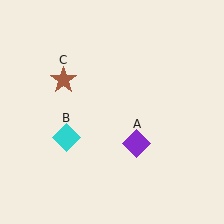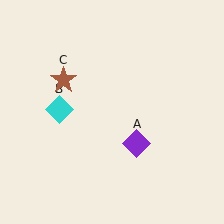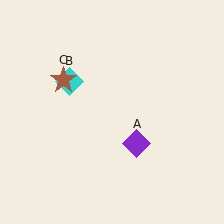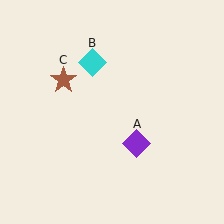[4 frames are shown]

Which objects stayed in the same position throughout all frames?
Purple diamond (object A) and brown star (object C) remained stationary.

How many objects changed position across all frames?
1 object changed position: cyan diamond (object B).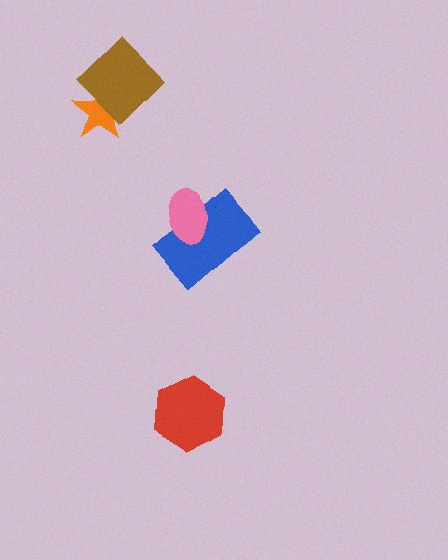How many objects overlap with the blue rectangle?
1 object overlaps with the blue rectangle.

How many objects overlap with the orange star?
1 object overlaps with the orange star.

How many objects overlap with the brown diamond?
1 object overlaps with the brown diamond.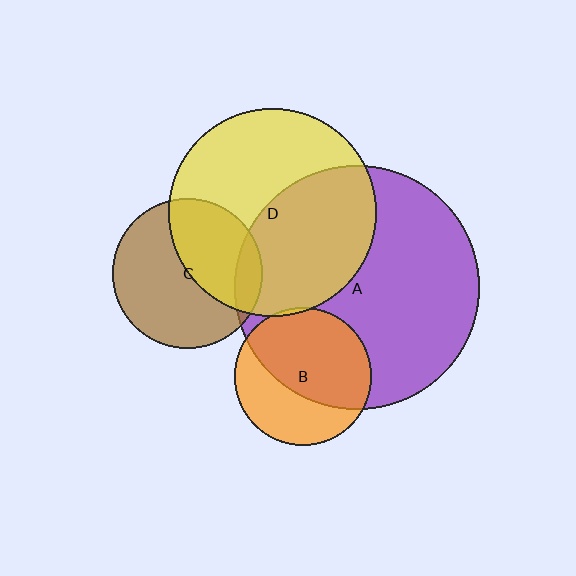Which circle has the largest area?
Circle A (purple).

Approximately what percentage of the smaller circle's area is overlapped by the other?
Approximately 40%.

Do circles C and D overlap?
Yes.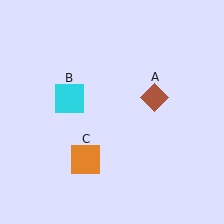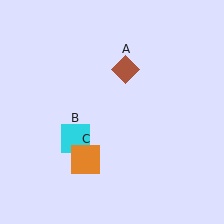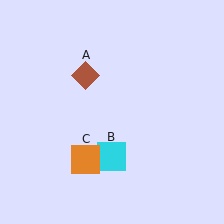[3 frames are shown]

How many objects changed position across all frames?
2 objects changed position: brown diamond (object A), cyan square (object B).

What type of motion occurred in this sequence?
The brown diamond (object A), cyan square (object B) rotated counterclockwise around the center of the scene.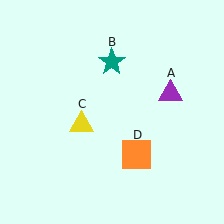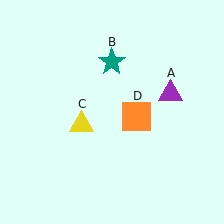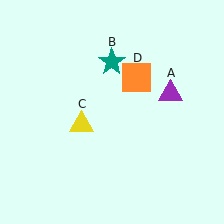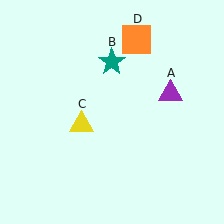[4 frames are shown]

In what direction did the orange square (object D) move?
The orange square (object D) moved up.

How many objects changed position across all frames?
1 object changed position: orange square (object D).